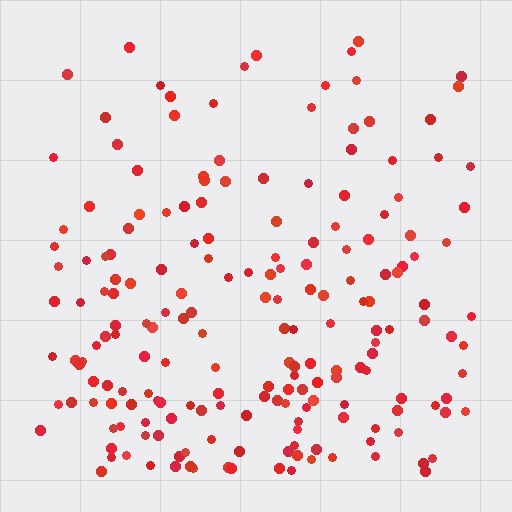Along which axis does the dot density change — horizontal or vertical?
Vertical.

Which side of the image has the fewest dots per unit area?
The top.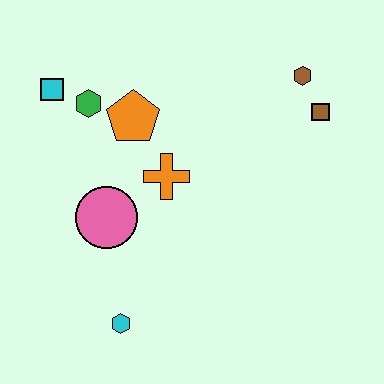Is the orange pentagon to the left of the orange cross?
Yes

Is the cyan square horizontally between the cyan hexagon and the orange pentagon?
No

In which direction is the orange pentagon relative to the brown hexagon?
The orange pentagon is to the left of the brown hexagon.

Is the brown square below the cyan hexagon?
No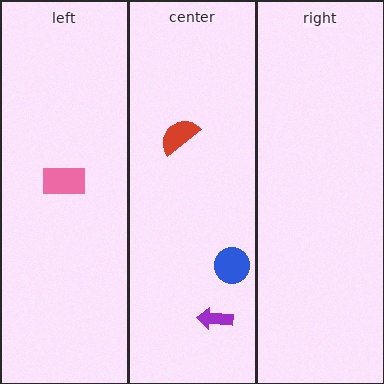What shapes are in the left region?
The pink rectangle.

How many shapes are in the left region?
1.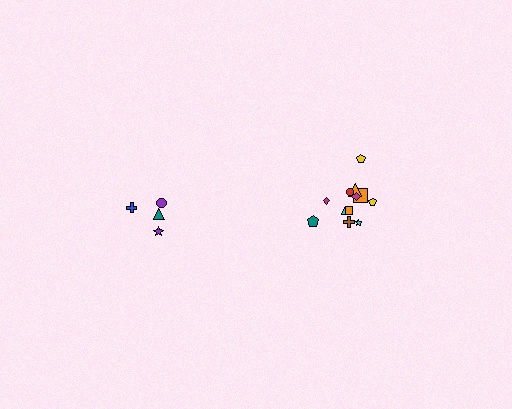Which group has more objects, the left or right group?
The right group.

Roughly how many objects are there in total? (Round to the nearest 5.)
Roughly 15 objects in total.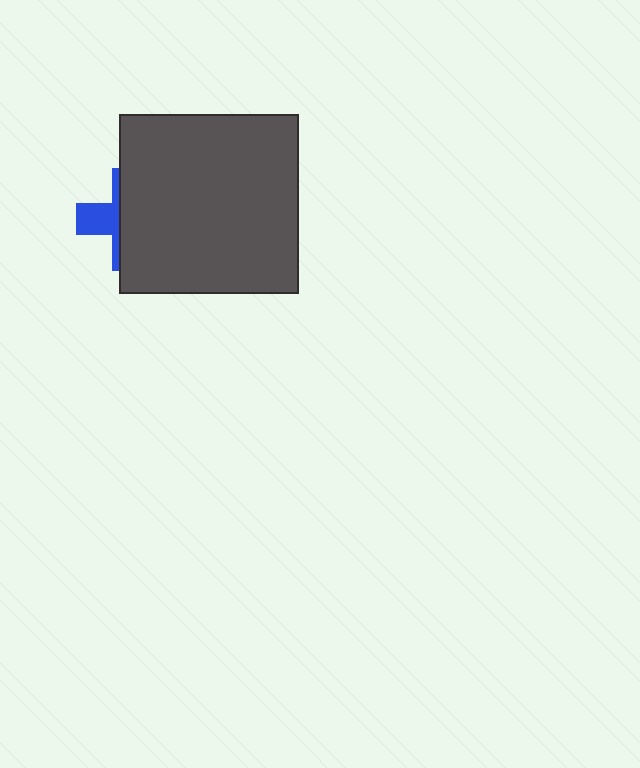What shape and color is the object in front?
The object in front is a dark gray square.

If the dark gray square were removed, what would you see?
You would see the complete blue cross.